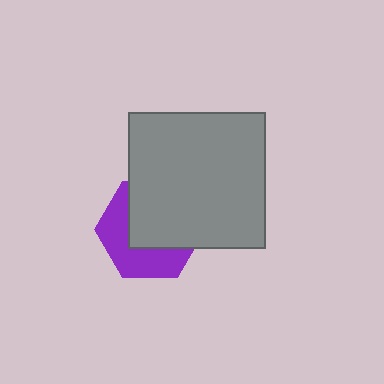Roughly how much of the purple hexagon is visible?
A small part of it is visible (roughly 44%).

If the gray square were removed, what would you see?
You would see the complete purple hexagon.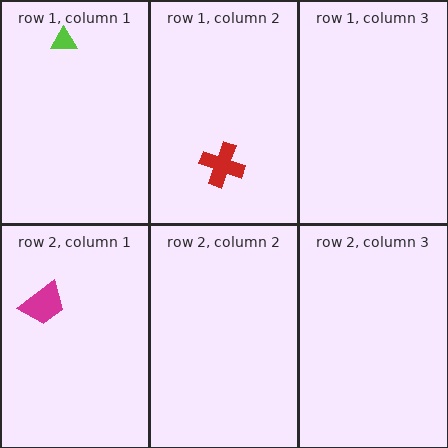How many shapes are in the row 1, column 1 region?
1.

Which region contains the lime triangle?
The row 1, column 1 region.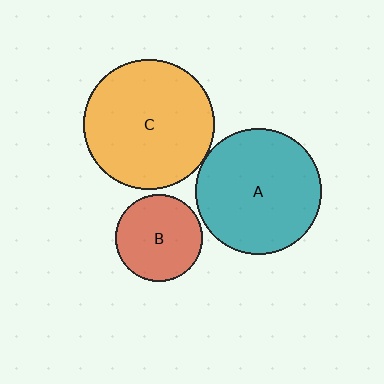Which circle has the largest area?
Circle C (orange).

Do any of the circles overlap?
No, none of the circles overlap.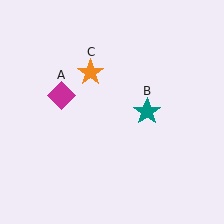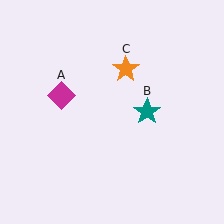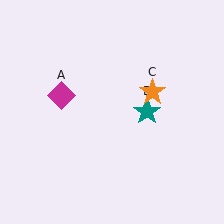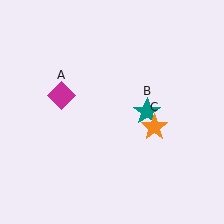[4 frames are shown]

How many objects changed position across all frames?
1 object changed position: orange star (object C).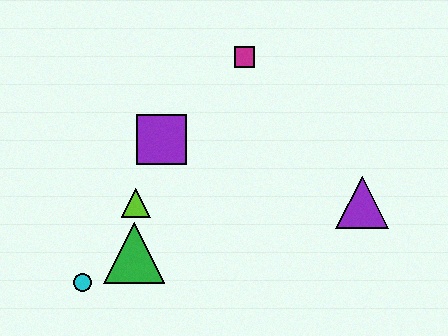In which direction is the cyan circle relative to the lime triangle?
The cyan circle is below the lime triangle.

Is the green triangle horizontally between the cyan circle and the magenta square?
Yes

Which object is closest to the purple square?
The lime triangle is closest to the purple square.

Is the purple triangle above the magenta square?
No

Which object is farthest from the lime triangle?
The purple triangle is farthest from the lime triangle.